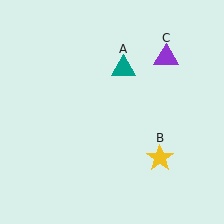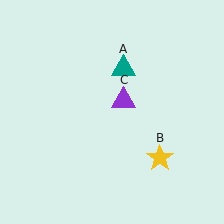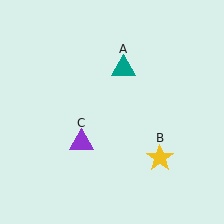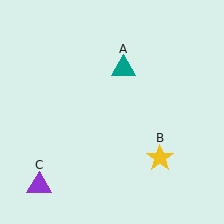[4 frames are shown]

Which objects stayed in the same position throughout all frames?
Teal triangle (object A) and yellow star (object B) remained stationary.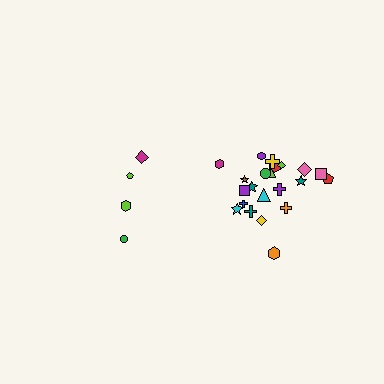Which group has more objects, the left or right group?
The right group.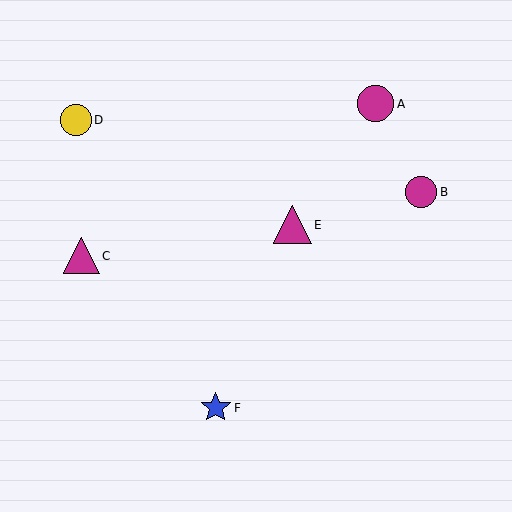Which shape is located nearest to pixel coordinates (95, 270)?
The magenta triangle (labeled C) at (82, 256) is nearest to that location.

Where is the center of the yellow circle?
The center of the yellow circle is at (76, 120).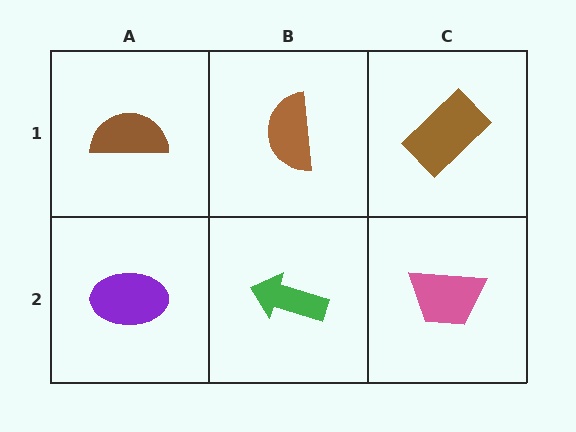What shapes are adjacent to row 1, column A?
A purple ellipse (row 2, column A), a brown semicircle (row 1, column B).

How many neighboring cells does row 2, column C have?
2.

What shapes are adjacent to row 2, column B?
A brown semicircle (row 1, column B), a purple ellipse (row 2, column A), a pink trapezoid (row 2, column C).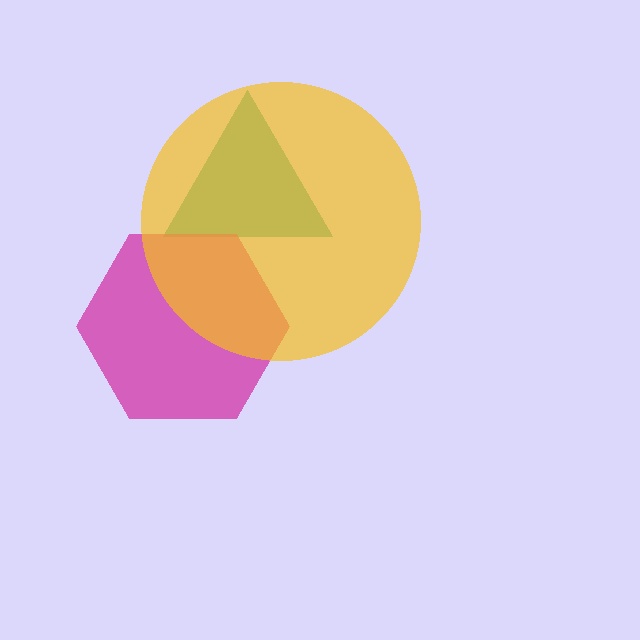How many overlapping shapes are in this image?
There are 3 overlapping shapes in the image.